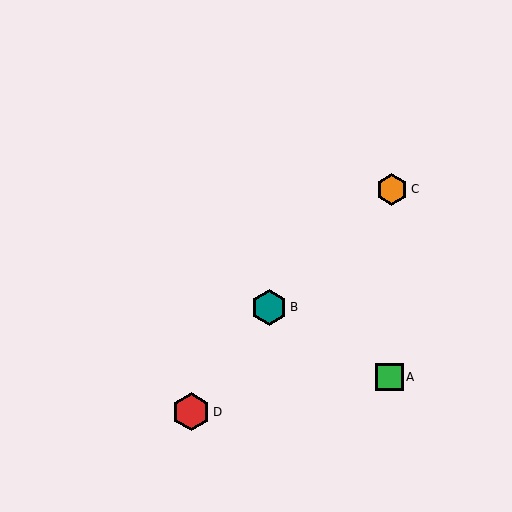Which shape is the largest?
The red hexagon (labeled D) is the largest.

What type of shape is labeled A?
Shape A is a green square.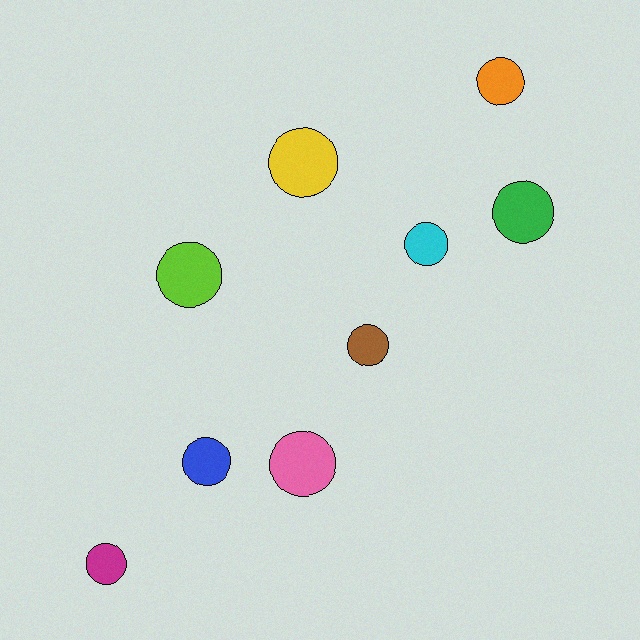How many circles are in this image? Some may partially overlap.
There are 9 circles.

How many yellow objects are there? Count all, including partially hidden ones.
There is 1 yellow object.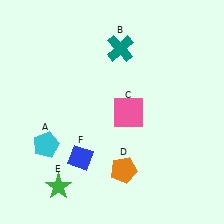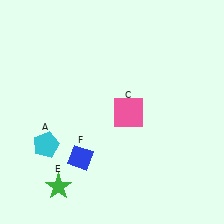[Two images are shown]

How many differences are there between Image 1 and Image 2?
There are 2 differences between the two images.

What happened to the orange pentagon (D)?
The orange pentagon (D) was removed in Image 2. It was in the bottom-right area of Image 1.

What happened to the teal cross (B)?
The teal cross (B) was removed in Image 2. It was in the top-right area of Image 1.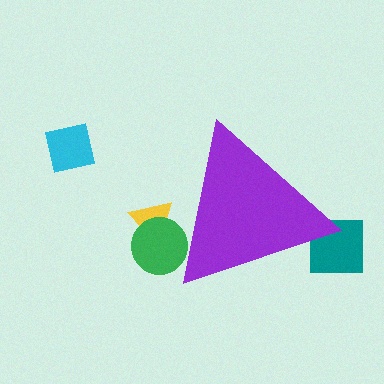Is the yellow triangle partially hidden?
Yes, the yellow triangle is partially hidden behind the purple triangle.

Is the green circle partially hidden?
Yes, the green circle is partially hidden behind the purple triangle.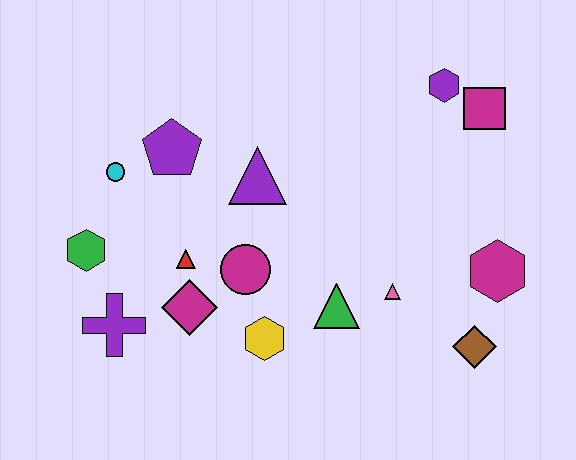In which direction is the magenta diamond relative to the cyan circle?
The magenta diamond is below the cyan circle.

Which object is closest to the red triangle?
The magenta diamond is closest to the red triangle.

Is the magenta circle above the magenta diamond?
Yes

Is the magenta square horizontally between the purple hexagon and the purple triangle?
No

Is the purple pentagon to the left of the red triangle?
Yes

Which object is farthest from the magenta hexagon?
The green hexagon is farthest from the magenta hexagon.